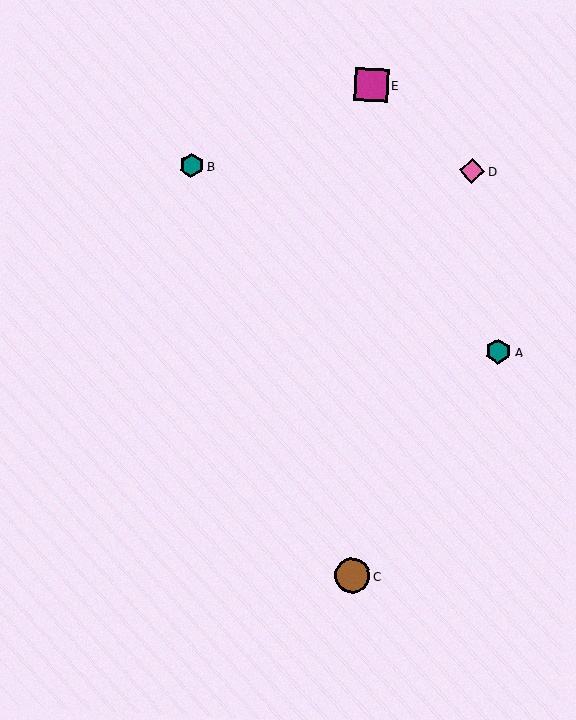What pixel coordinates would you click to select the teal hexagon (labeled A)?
Click at (499, 351) to select the teal hexagon A.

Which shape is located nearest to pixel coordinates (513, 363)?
The teal hexagon (labeled A) at (499, 351) is nearest to that location.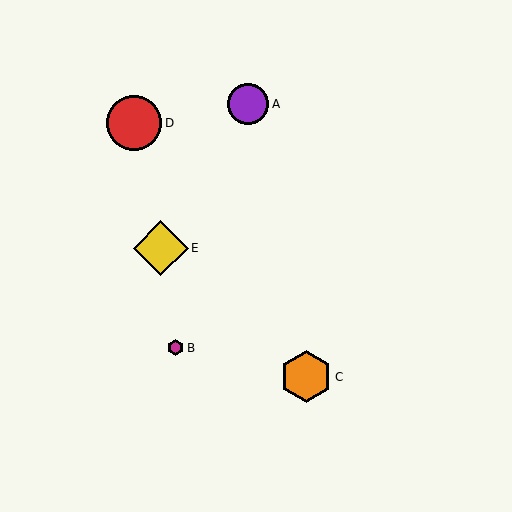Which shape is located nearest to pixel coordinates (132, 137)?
The red circle (labeled D) at (134, 123) is nearest to that location.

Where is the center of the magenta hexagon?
The center of the magenta hexagon is at (175, 348).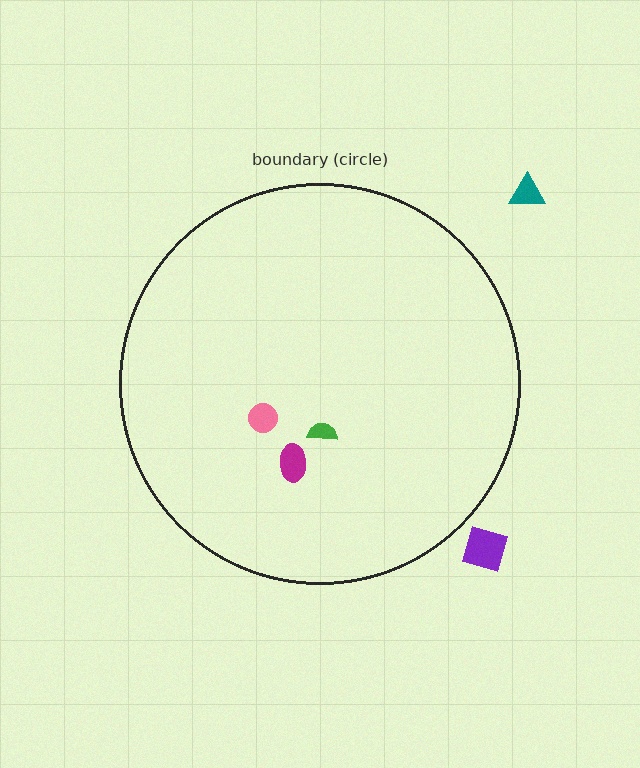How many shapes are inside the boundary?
3 inside, 2 outside.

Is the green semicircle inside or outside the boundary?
Inside.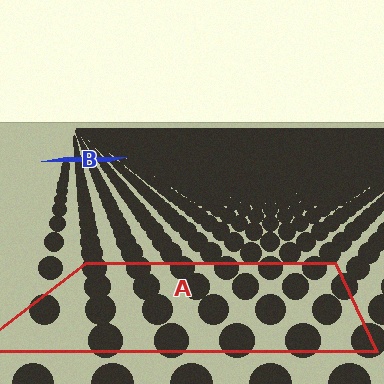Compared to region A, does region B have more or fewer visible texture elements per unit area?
Region B has more texture elements per unit area — they are packed more densely because it is farther away.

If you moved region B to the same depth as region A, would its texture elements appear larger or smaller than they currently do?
They would appear larger. At a closer depth, the same texture elements are projected at a bigger on-screen size.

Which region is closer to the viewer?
Region A is closer. The texture elements there are larger and more spread out.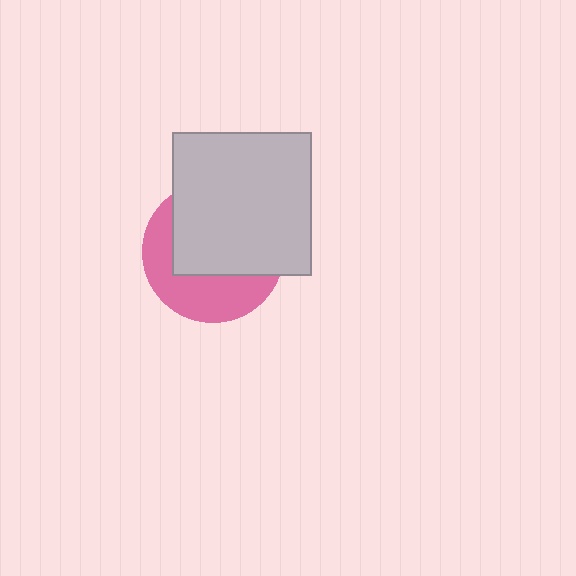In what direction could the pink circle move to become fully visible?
The pink circle could move down. That would shift it out from behind the light gray rectangle entirely.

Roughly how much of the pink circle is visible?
A small part of it is visible (roughly 41%).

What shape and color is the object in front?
The object in front is a light gray rectangle.